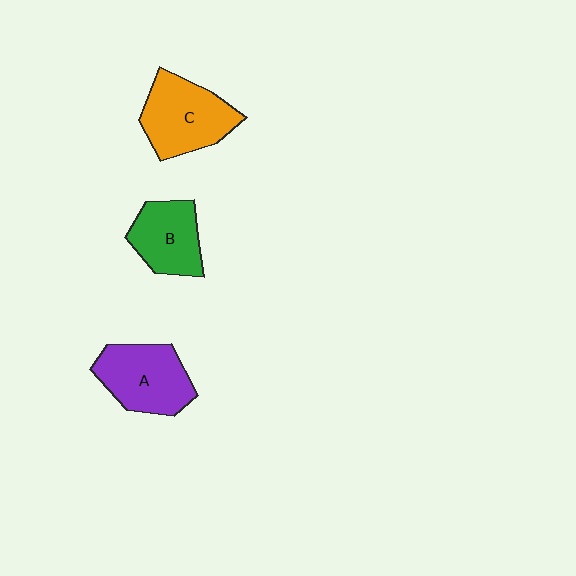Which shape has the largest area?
Shape C (orange).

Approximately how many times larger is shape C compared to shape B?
Approximately 1.3 times.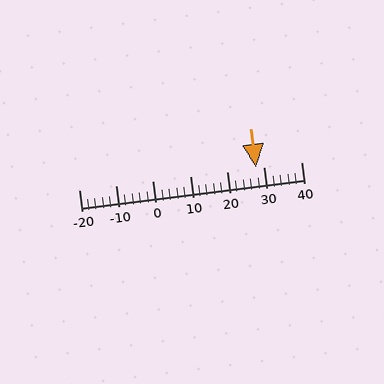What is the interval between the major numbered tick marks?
The major tick marks are spaced 10 units apart.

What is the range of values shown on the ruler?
The ruler shows values from -20 to 40.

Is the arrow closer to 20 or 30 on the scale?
The arrow is closer to 30.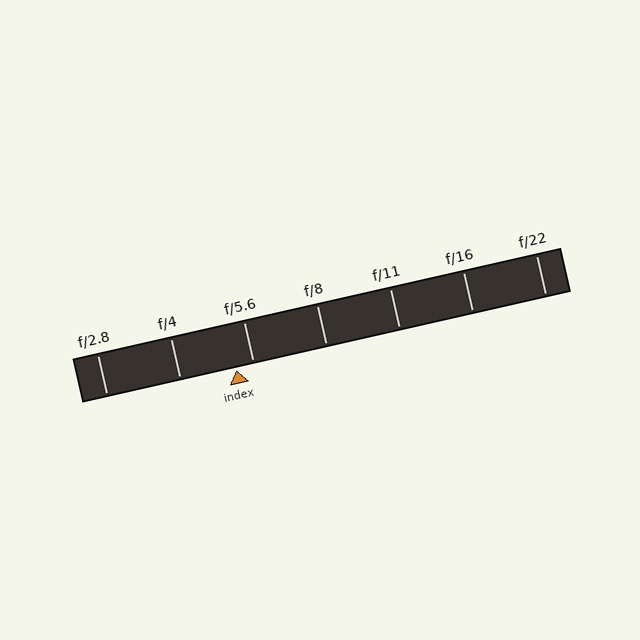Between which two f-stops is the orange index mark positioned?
The index mark is between f/4 and f/5.6.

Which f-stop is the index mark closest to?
The index mark is closest to f/5.6.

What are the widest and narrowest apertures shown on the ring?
The widest aperture shown is f/2.8 and the narrowest is f/22.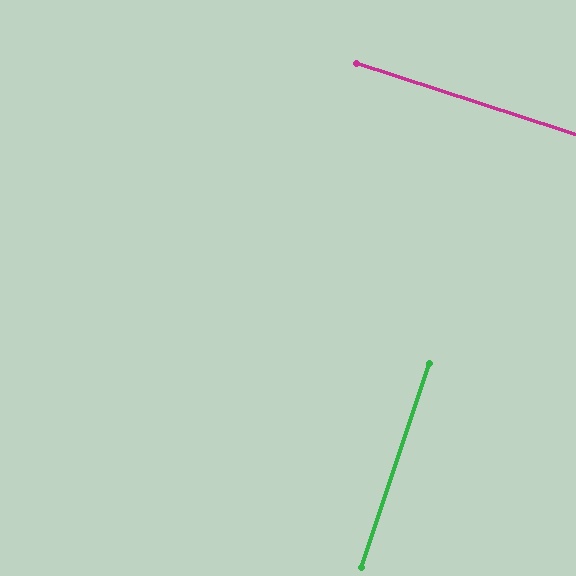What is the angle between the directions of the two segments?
Approximately 90 degrees.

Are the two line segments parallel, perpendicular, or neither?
Perpendicular — they meet at approximately 90°.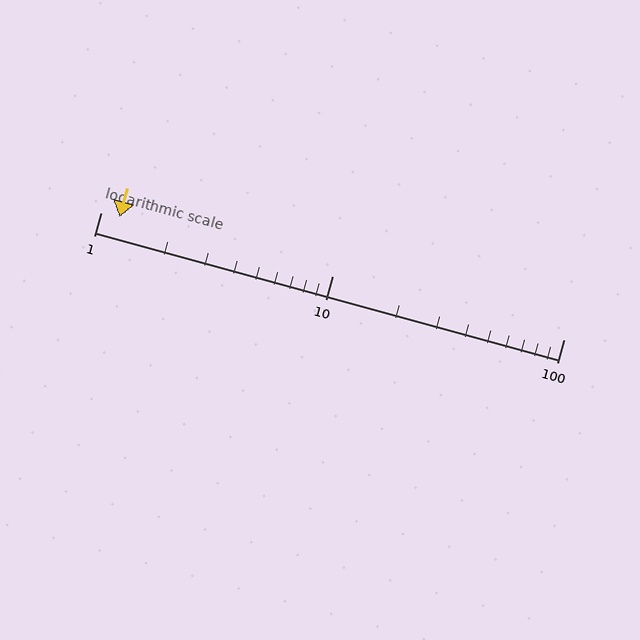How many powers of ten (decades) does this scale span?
The scale spans 2 decades, from 1 to 100.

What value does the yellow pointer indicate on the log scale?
The pointer indicates approximately 1.2.